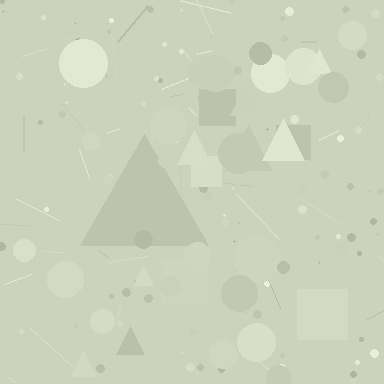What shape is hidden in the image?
A triangle is hidden in the image.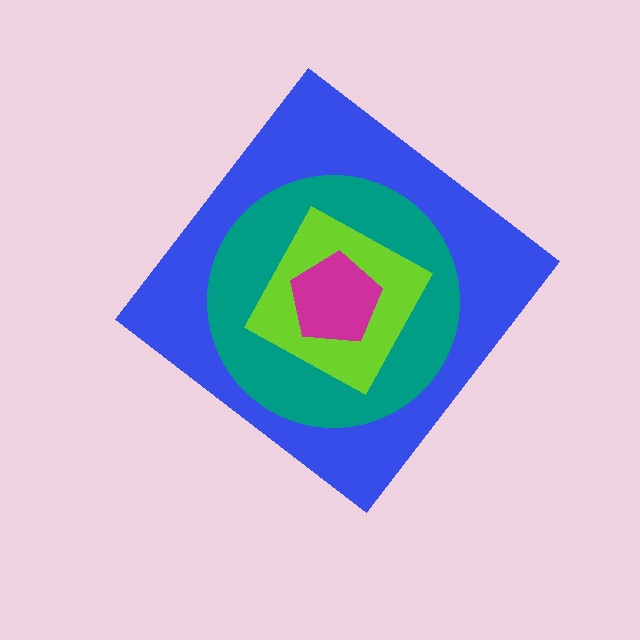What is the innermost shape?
The magenta pentagon.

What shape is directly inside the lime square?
The magenta pentagon.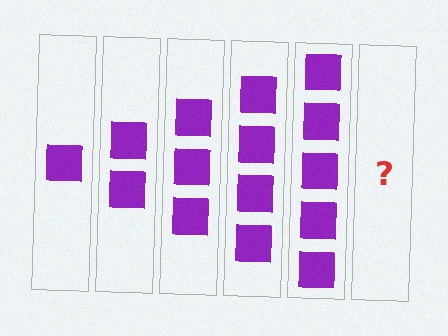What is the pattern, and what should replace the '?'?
The pattern is that each step adds one more square. The '?' should be 6 squares.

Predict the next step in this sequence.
The next step is 6 squares.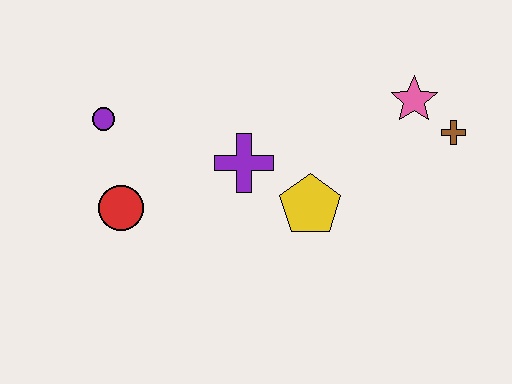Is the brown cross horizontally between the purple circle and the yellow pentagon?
No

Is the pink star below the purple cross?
No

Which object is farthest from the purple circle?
The brown cross is farthest from the purple circle.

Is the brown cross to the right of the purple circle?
Yes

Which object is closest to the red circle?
The purple circle is closest to the red circle.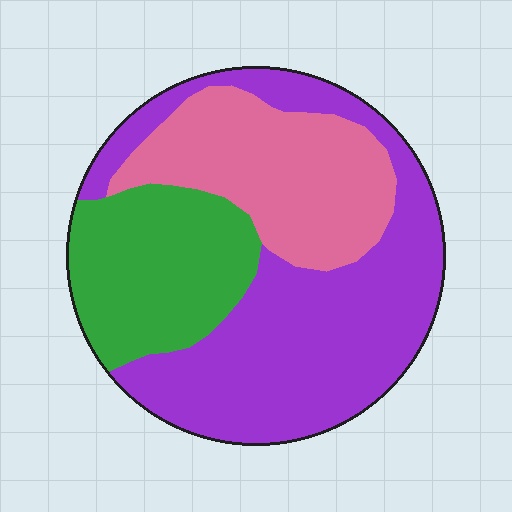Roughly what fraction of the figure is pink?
Pink covers about 25% of the figure.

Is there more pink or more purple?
Purple.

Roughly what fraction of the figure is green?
Green covers roughly 25% of the figure.